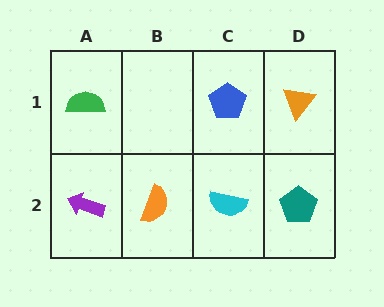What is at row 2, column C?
A cyan semicircle.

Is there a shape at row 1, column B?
No, that cell is empty.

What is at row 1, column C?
A blue pentagon.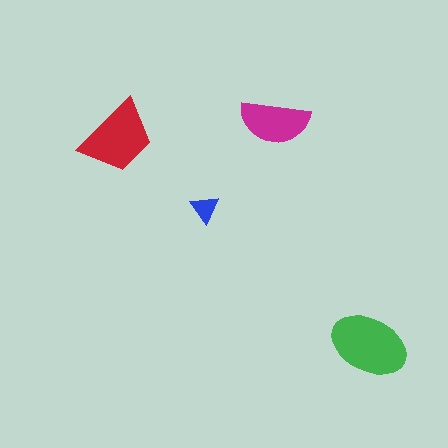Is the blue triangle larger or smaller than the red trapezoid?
Smaller.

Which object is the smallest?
The blue triangle.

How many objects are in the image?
There are 4 objects in the image.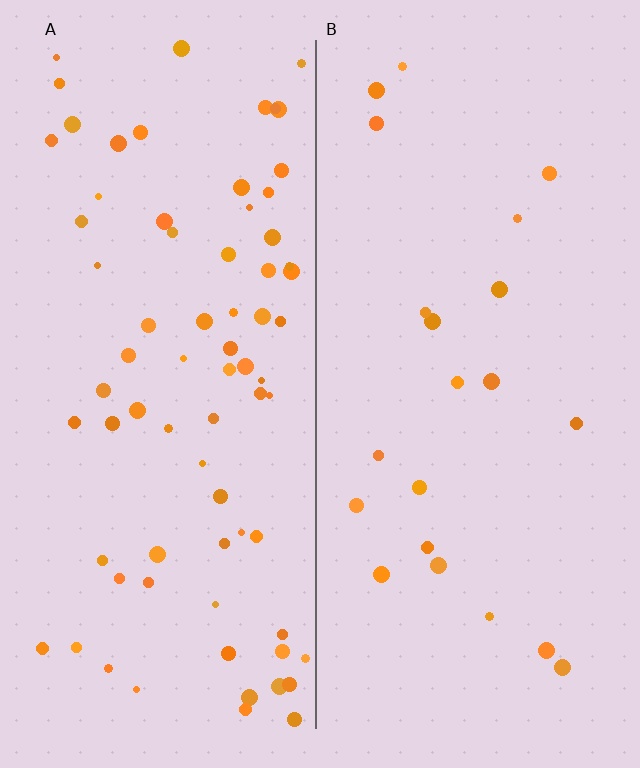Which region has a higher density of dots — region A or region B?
A (the left).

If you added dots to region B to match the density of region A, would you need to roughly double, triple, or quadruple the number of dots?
Approximately quadruple.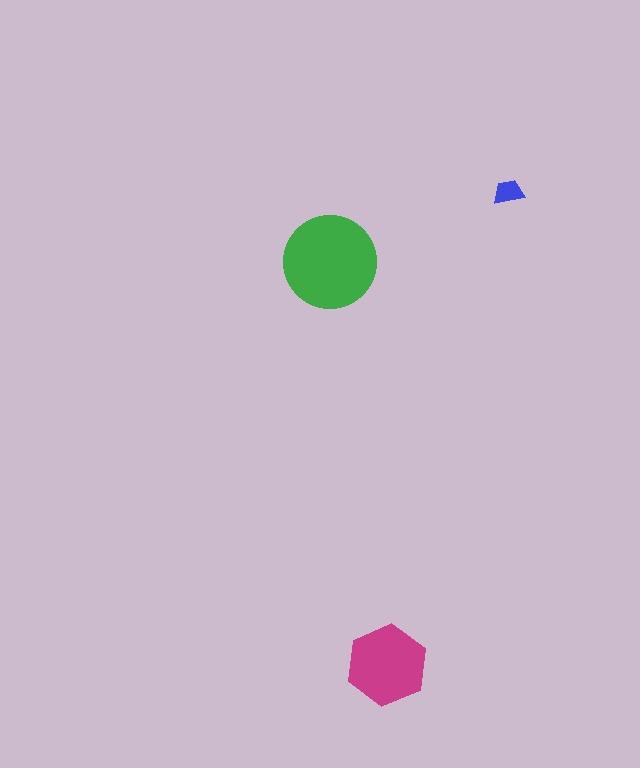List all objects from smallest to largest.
The blue trapezoid, the magenta hexagon, the green circle.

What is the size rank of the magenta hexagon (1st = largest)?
2nd.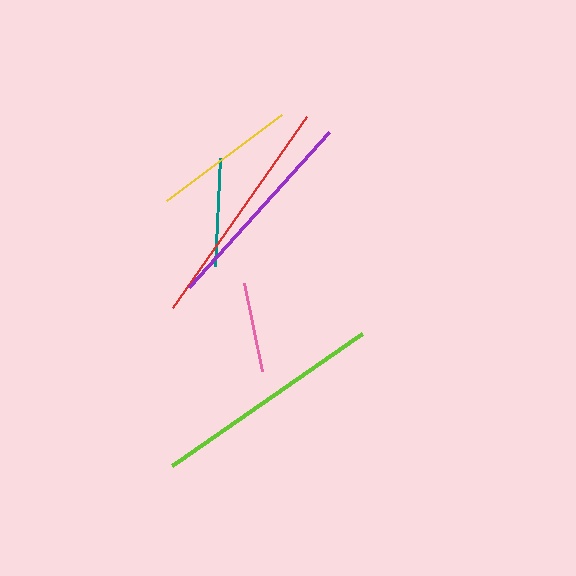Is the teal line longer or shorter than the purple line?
The purple line is longer than the teal line.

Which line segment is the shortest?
The pink line is the shortest at approximately 89 pixels.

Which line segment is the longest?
The red line is the longest at approximately 234 pixels.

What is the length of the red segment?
The red segment is approximately 234 pixels long.